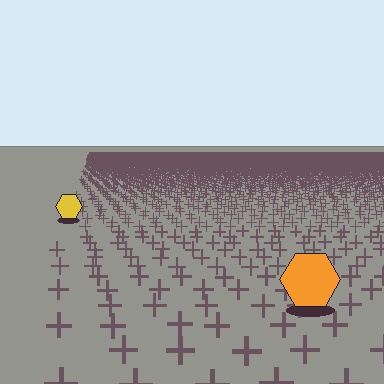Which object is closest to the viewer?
The orange hexagon is closest. The texture marks near it are larger and more spread out.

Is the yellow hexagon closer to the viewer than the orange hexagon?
No. The orange hexagon is closer — you can tell from the texture gradient: the ground texture is coarser near it.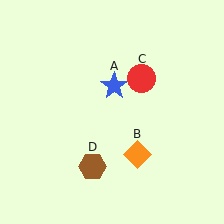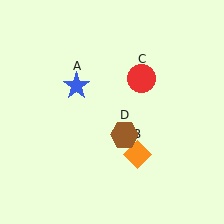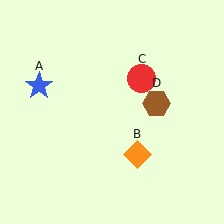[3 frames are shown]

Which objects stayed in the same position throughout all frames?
Orange diamond (object B) and red circle (object C) remained stationary.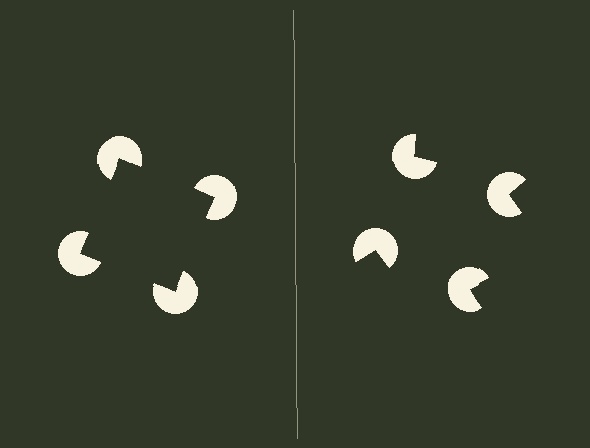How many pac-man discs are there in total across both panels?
8 — 4 on each side.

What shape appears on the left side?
An illusory square.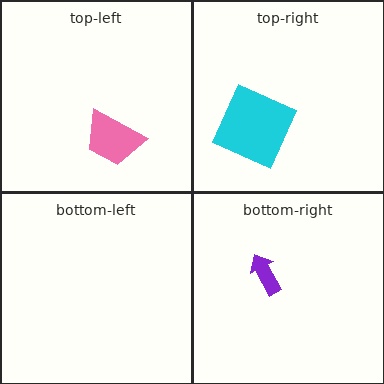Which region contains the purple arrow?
The bottom-right region.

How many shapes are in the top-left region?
1.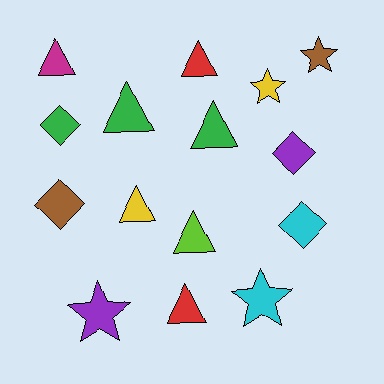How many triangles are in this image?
There are 7 triangles.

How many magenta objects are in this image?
There is 1 magenta object.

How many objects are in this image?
There are 15 objects.